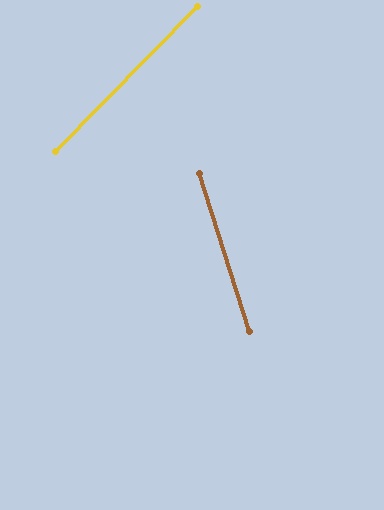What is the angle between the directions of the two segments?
Approximately 62 degrees.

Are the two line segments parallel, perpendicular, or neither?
Neither parallel nor perpendicular — they differ by about 62°.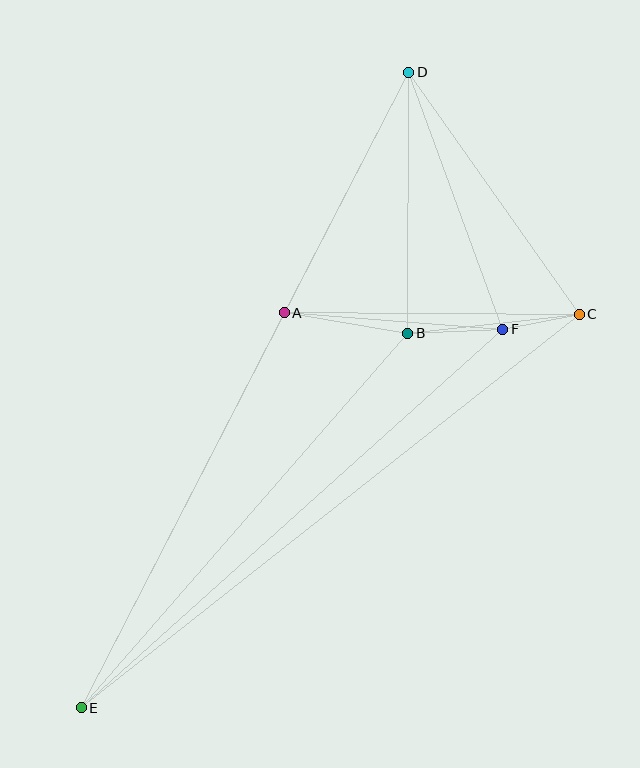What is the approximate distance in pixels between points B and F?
The distance between B and F is approximately 95 pixels.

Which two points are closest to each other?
Points C and F are closest to each other.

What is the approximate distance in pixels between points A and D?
The distance between A and D is approximately 271 pixels.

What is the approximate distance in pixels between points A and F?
The distance between A and F is approximately 219 pixels.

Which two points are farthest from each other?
Points D and E are farthest from each other.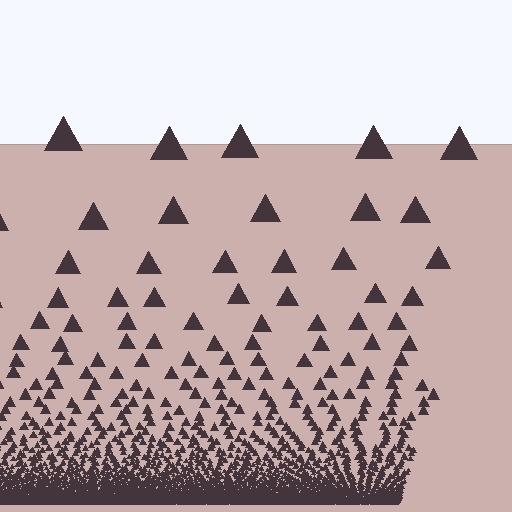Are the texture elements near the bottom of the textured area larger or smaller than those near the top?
Smaller. The gradient is inverted — elements near the bottom are smaller and denser.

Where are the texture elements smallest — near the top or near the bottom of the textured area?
Near the bottom.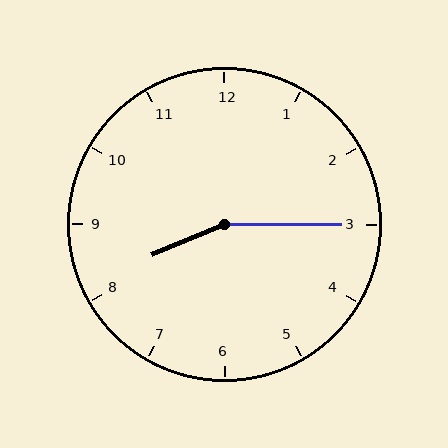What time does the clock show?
8:15.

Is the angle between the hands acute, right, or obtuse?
It is obtuse.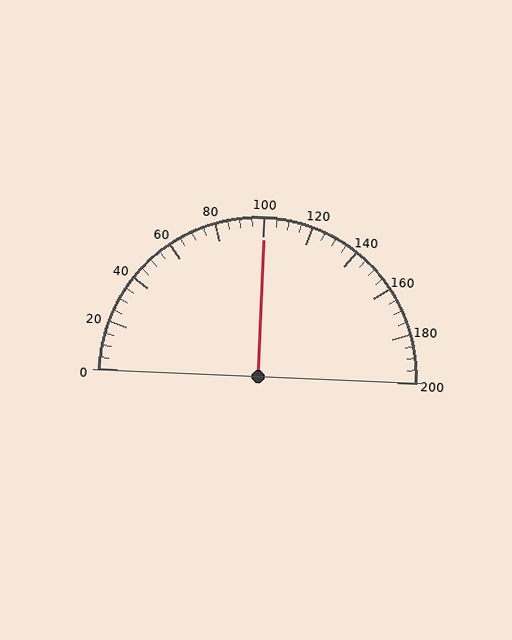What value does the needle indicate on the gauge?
The needle indicates approximately 100.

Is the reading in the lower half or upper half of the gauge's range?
The reading is in the upper half of the range (0 to 200).